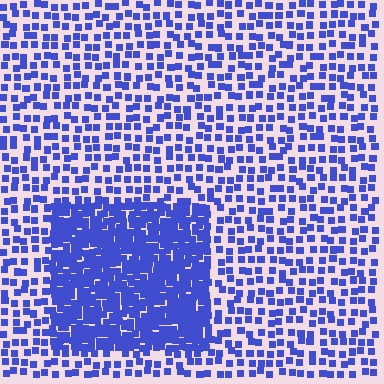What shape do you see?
I see a rectangle.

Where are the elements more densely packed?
The elements are more densely packed inside the rectangle boundary.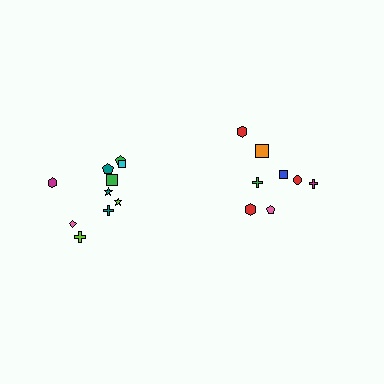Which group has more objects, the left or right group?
The left group.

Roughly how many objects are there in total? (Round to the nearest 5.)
Roughly 20 objects in total.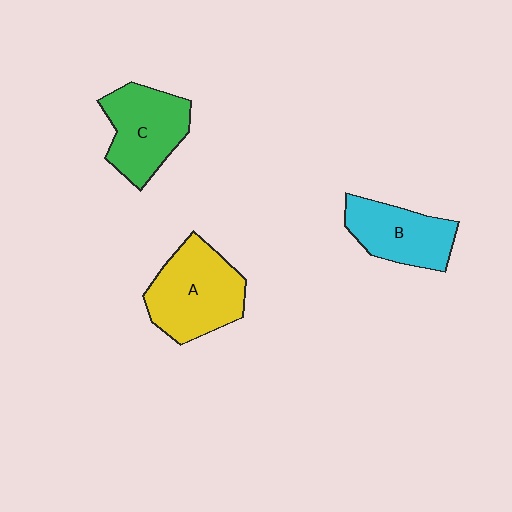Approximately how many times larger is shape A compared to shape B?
Approximately 1.3 times.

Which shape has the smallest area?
Shape B (cyan).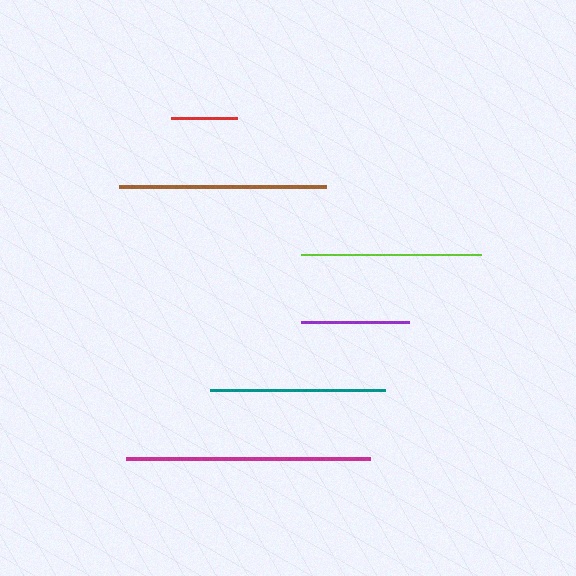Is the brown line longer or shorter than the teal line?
The brown line is longer than the teal line.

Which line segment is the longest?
The magenta line is the longest at approximately 244 pixels.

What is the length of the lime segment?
The lime segment is approximately 179 pixels long.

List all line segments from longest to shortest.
From longest to shortest: magenta, brown, lime, teal, purple, red.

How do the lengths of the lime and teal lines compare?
The lime and teal lines are approximately the same length.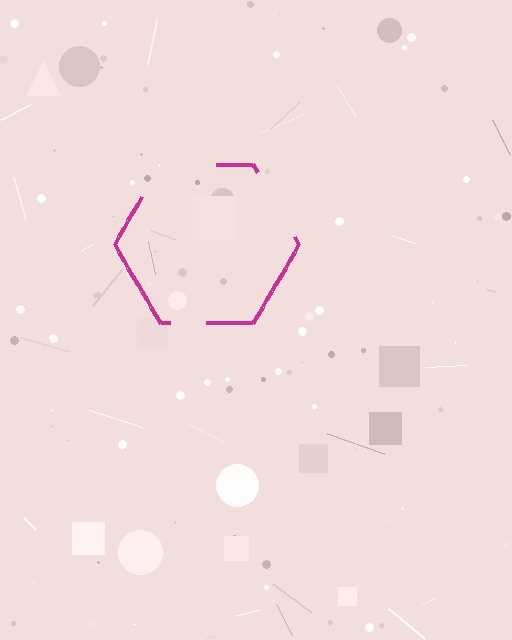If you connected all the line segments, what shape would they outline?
They would outline a hexagon.